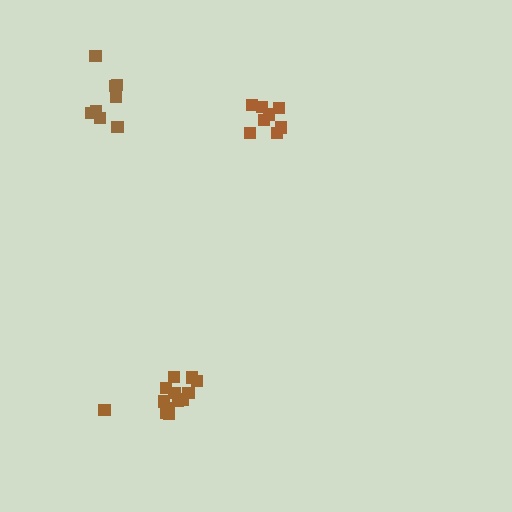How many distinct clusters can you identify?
There are 3 distinct clusters.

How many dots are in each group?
Group 1: 13 dots, Group 2: 8 dots, Group 3: 8 dots (29 total).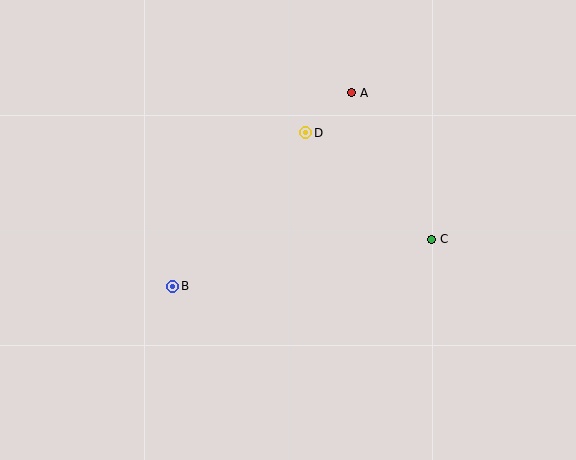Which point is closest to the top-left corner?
Point D is closest to the top-left corner.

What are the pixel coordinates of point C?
Point C is at (432, 239).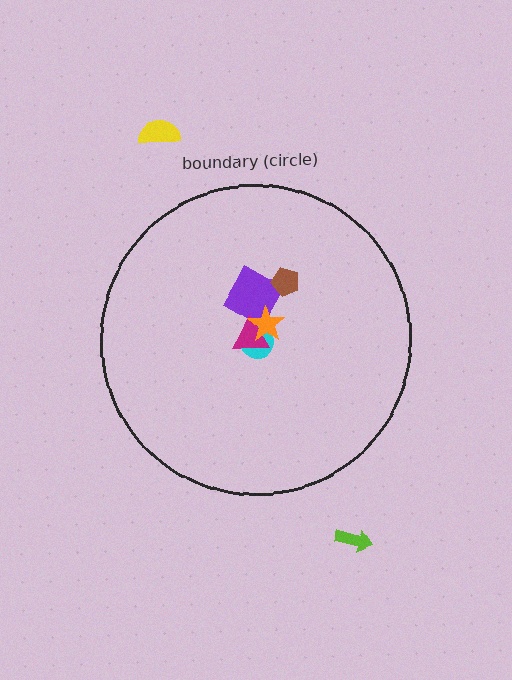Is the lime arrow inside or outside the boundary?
Outside.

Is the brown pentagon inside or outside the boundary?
Inside.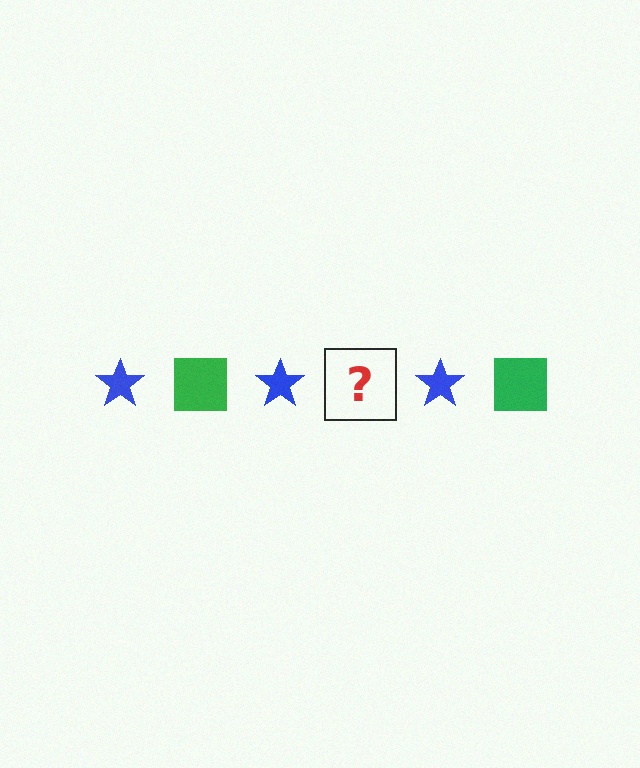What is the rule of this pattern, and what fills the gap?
The rule is that the pattern alternates between blue star and green square. The gap should be filled with a green square.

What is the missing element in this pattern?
The missing element is a green square.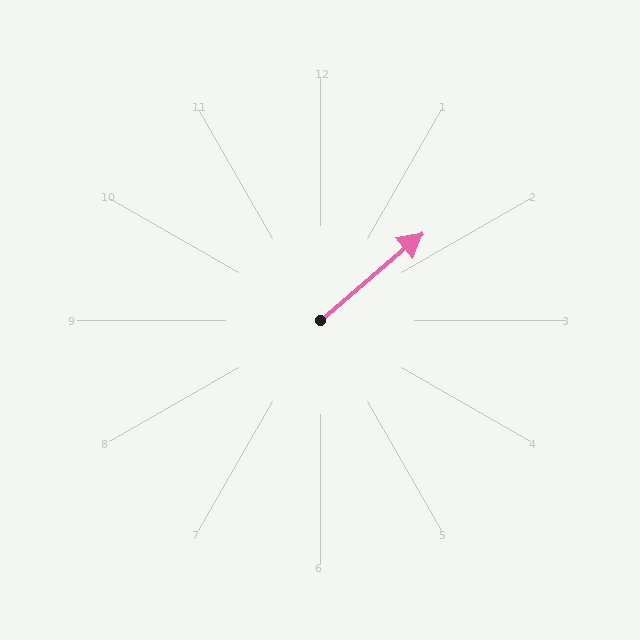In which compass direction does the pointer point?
Northeast.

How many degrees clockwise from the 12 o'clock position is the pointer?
Approximately 49 degrees.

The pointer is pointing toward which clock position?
Roughly 2 o'clock.